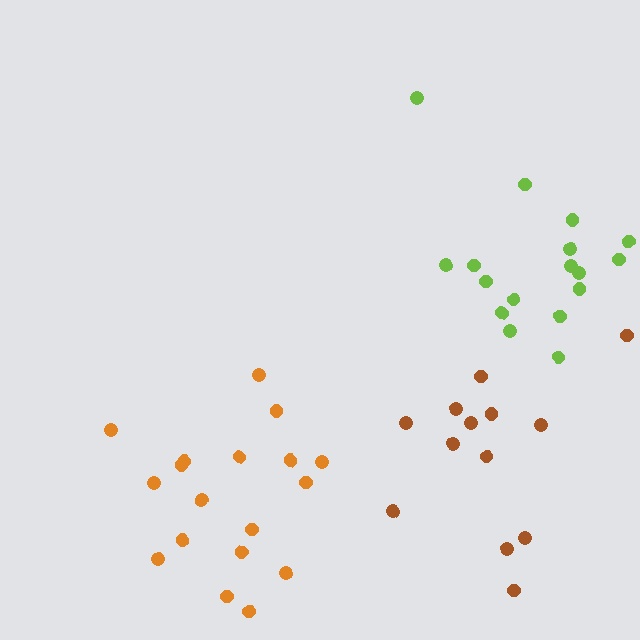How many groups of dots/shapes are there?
There are 3 groups.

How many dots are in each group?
Group 1: 18 dots, Group 2: 17 dots, Group 3: 13 dots (48 total).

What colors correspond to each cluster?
The clusters are colored: orange, lime, brown.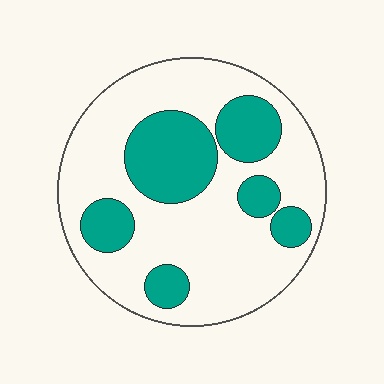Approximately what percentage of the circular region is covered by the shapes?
Approximately 30%.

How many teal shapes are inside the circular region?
6.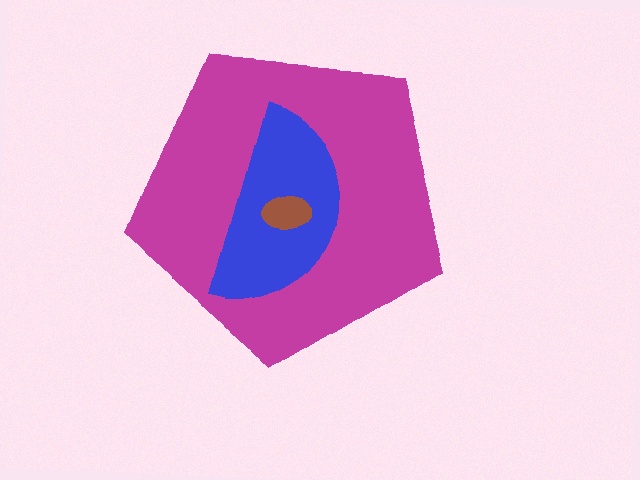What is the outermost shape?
The magenta pentagon.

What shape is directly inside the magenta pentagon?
The blue semicircle.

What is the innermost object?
The brown ellipse.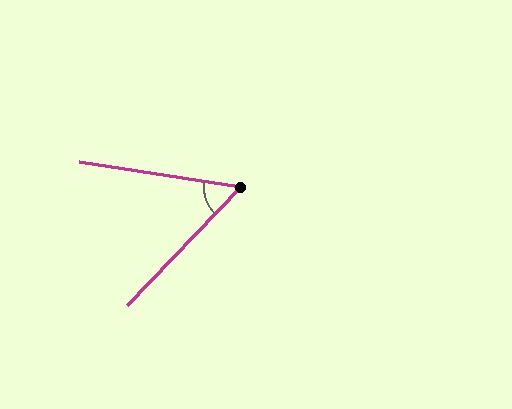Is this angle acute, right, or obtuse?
It is acute.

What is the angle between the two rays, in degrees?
Approximately 55 degrees.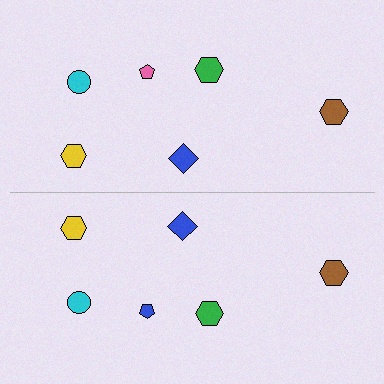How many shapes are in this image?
There are 12 shapes in this image.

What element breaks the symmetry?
The blue pentagon on the bottom side breaks the symmetry — its mirror counterpart is pink.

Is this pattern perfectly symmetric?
No, the pattern is not perfectly symmetric. The blue pentagon on the bottom side breaks the symmetry — its mirror counterpart is pink.